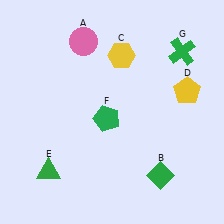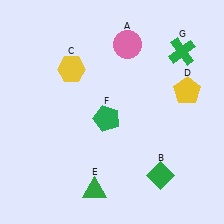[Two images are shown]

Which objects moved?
The objects that moved are: the pink circle (A), the yellow hexagon (C), the green triangle (E).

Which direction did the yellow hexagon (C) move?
The yellow hexagon (C) moved left.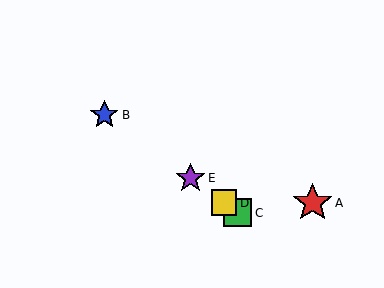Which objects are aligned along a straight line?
Objects B, C, D, E are aligned along a straight line.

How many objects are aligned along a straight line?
4 objects (B, C, D, E) are aligned along a straight line.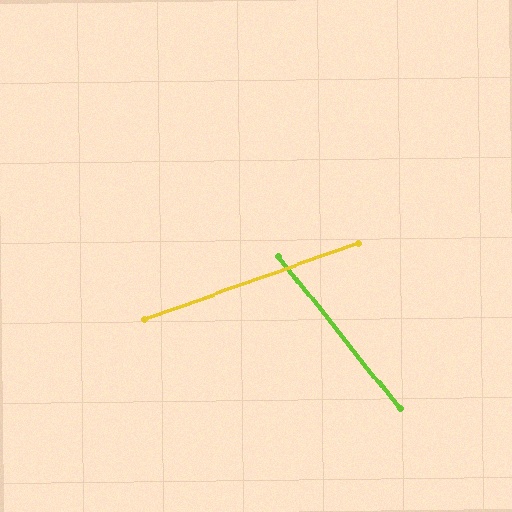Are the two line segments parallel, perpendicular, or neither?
Neither parallel nor perpendicular — they differ by about 71°.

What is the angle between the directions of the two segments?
Approximately 71 degrees.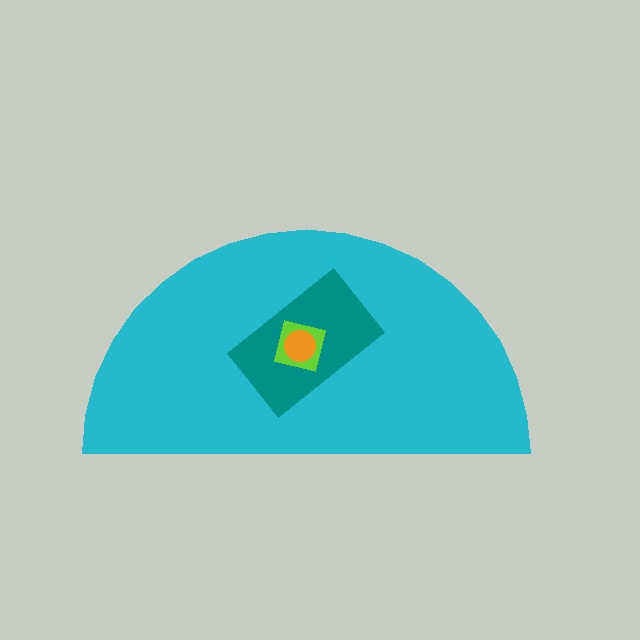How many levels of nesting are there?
4.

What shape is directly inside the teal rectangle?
The lime square.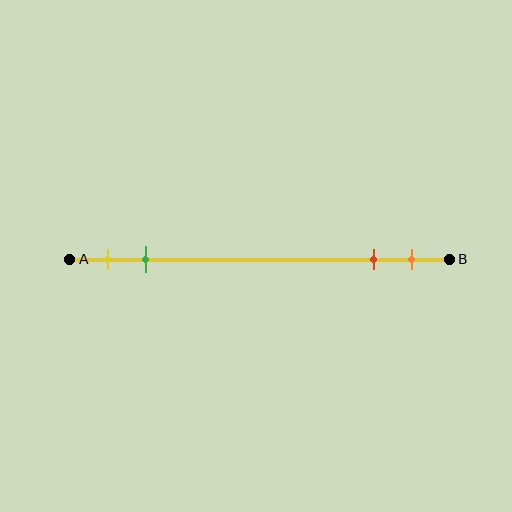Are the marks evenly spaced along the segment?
No, the marks are not evenly spaced.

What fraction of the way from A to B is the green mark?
The green mark is approximately 20% (0.2) of the way from A to B.